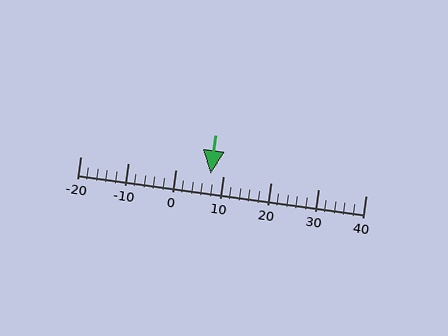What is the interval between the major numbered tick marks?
The major tick marks are spaced 10 units apart.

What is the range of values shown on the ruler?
The ruler shows values from -20 to 40.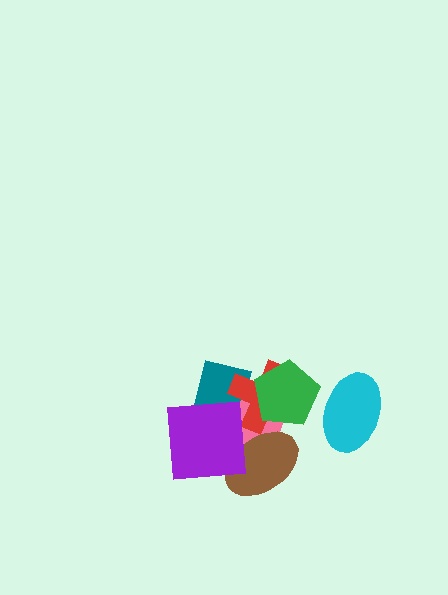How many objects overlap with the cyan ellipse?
1 object overlaps with the cyan ellipse.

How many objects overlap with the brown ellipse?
3 objects overlap with the brown ellipse.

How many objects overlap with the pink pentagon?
5 objects overlap with the pink pentagon.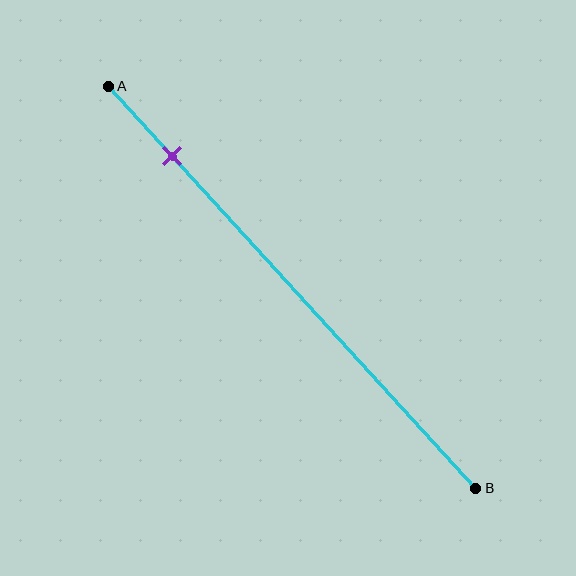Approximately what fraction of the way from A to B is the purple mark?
The purple mark is approximately 15% of the way from A to B.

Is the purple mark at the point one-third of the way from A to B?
No, the mark is at about 15% from A, not at the 33% one-third point.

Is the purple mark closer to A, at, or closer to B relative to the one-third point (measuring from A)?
The purple mark is closer to point A than the one-third point of segment AB.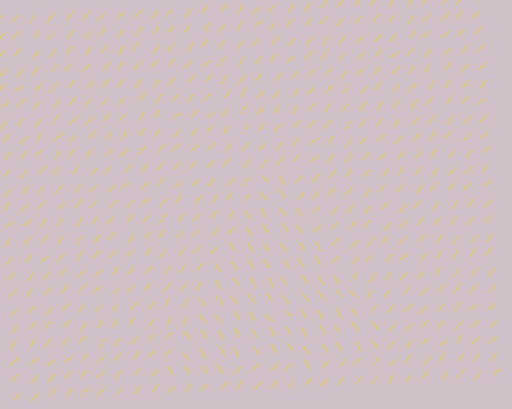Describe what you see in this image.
The image is filled with small yellow line segments. A triangle region in the image has lines oriented differently from the surrounding lines, creating a visible texture boundary.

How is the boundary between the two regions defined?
The boundary is defined purely by a change in line orientation (approximately 77 degrees difference). All lines are the same color and thickness.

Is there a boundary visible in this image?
Yes, there is a texture boundary formed by a change in line orientation.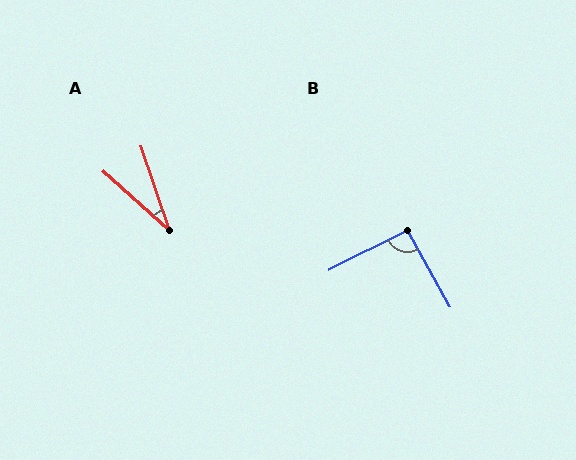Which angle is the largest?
B, at approximately 92 degrees.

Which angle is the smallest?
A, at approximately 29 degrees.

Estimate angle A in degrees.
Approximately 29 degrees.